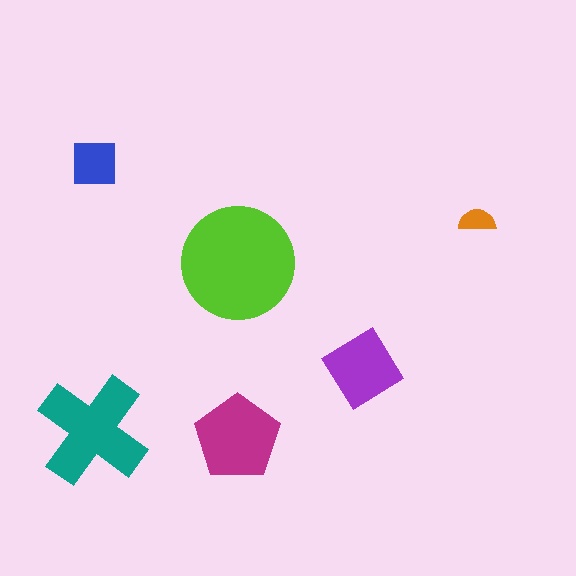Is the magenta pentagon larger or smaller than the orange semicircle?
Larger.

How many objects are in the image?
There are 6 objects in the image.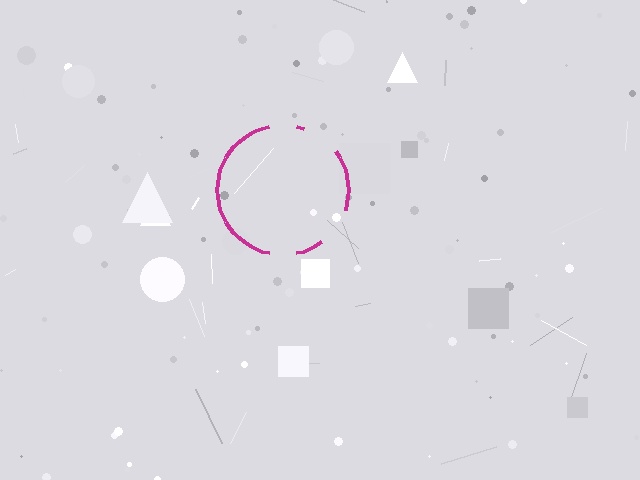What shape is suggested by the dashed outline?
The dashed outline suggests a circle.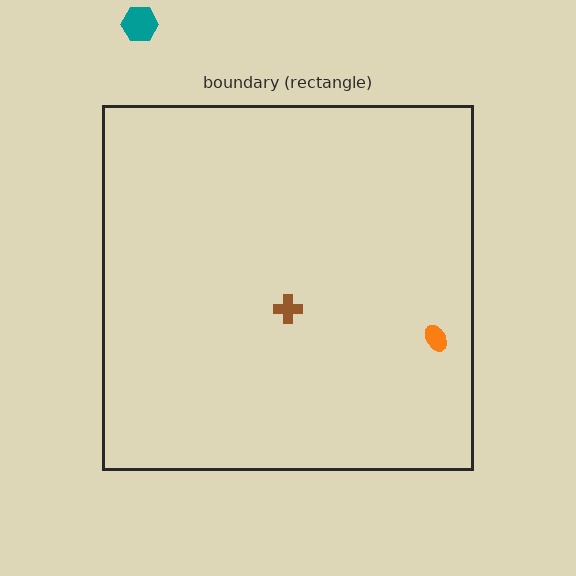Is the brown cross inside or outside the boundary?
Inside.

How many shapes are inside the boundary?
2 inside, 1 outside.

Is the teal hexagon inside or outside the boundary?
Outside.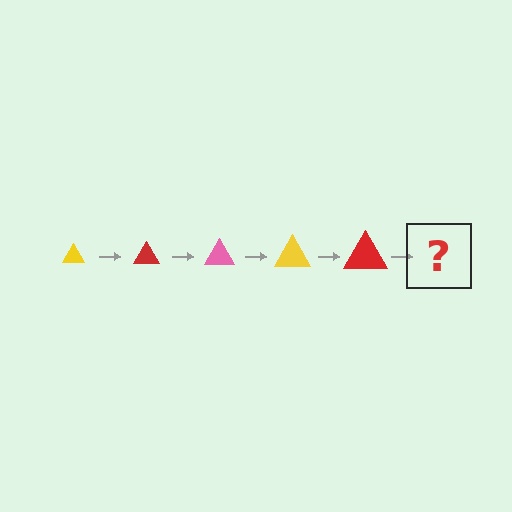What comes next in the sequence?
The next element should be a pink triangle, larger than the previous one.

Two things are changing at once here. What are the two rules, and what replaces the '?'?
The two rules are that the triangle grows larger each step and the color cycles through yellow, red, and pink. The '?' should be a pink triangle, larger than the previous one.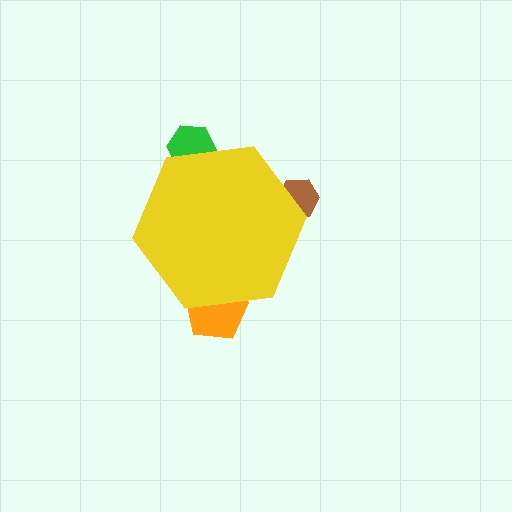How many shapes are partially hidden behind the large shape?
3 shapes are partially hidden.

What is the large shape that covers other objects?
A yellow hexagon.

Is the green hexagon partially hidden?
Yes, the green hexagon is partially hidden behind the yellow hexagon.